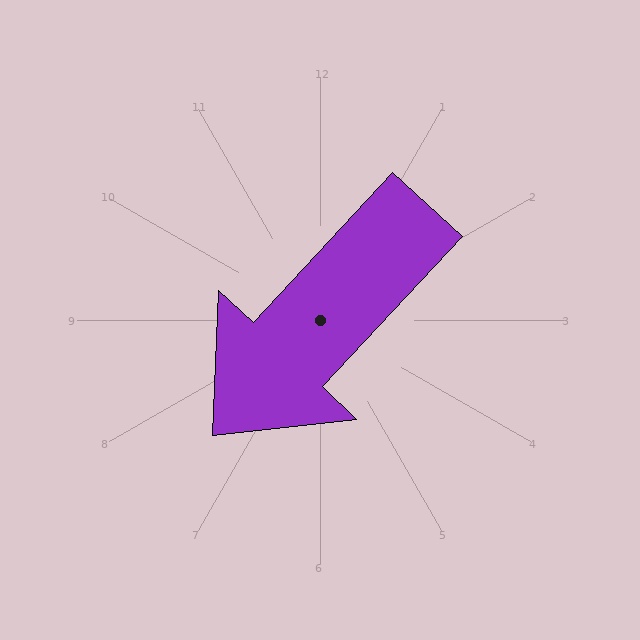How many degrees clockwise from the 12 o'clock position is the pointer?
Approximately 223 degrees.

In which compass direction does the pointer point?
Southwest.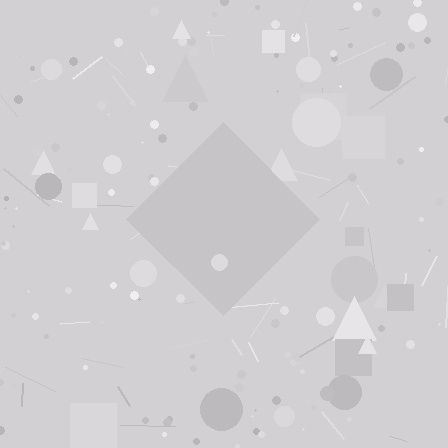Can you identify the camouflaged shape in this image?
The camouflaged shape is a diamond.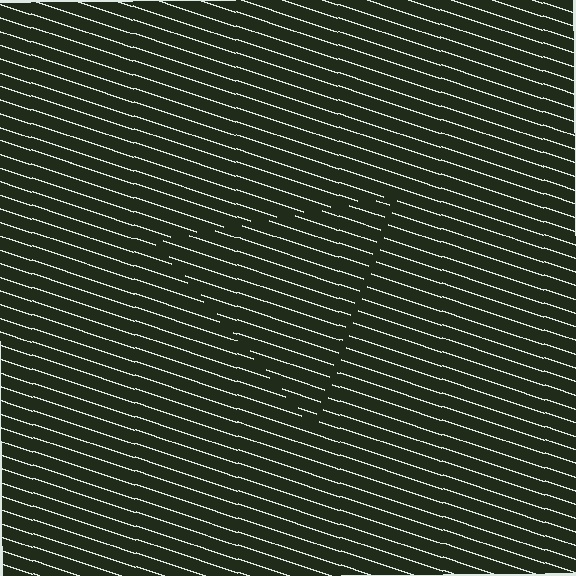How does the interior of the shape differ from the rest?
The interior of the shape contains the same grating, shifted by half a period — the contour is defined by the phase discontinuity where line-ends from the inner and outer gratings abut.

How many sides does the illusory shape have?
3 sides — the line-ends trace a triangle.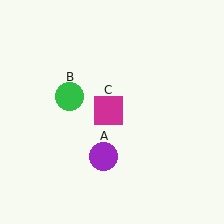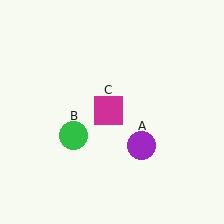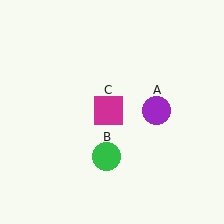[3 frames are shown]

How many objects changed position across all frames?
2 objects changed position: purple circle (object A), green circle (object B).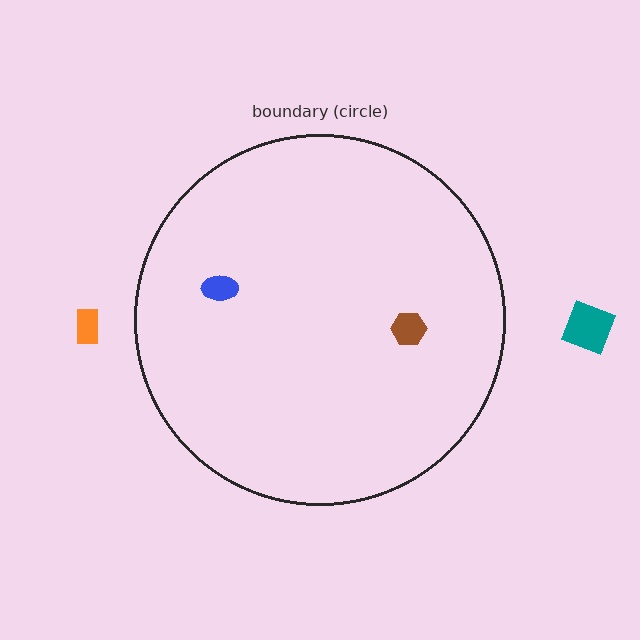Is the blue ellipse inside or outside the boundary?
Inside.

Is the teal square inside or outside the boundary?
Outside.